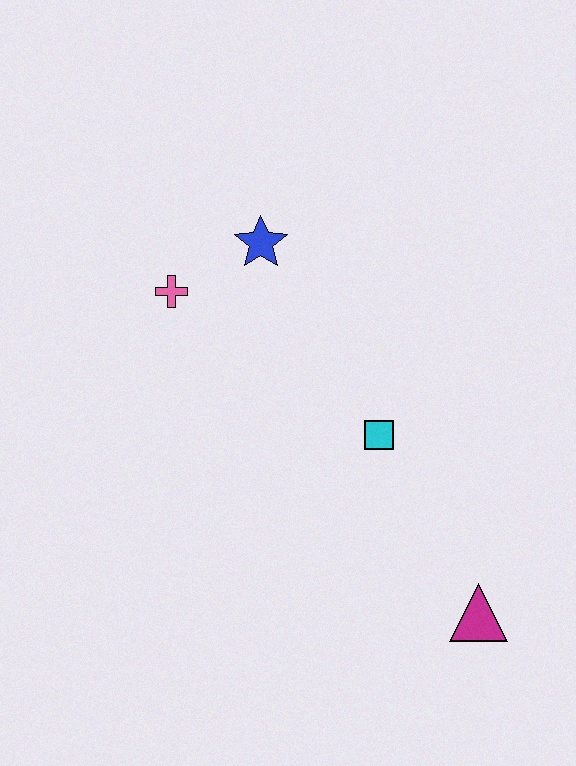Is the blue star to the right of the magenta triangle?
No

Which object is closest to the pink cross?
The blue star is closest to the pink cross.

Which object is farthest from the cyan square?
The pink cross is farthest from the cyan square.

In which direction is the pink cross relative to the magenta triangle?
The pink cross is above the magenta triangle.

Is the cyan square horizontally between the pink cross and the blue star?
No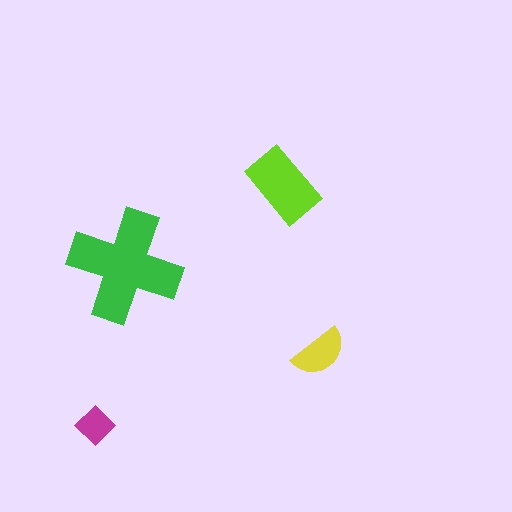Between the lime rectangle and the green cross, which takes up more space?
The green cross.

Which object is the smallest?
The magenta diamond.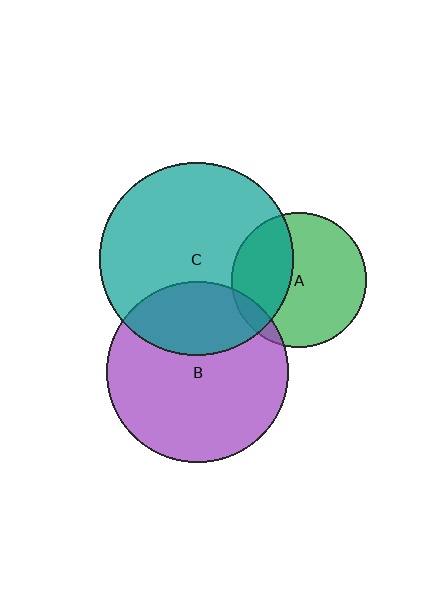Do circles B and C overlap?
Yes.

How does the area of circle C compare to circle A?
Approximately 2.0 times.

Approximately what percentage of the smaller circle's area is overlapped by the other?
Approximately 30%.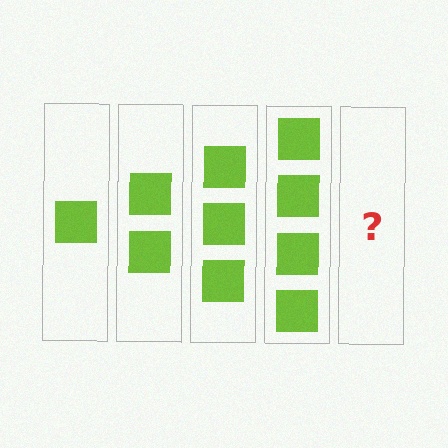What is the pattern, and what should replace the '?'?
The pattern is that each step adds one more square. The '?' should be 5 squares.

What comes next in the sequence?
The next element should be 5 squares.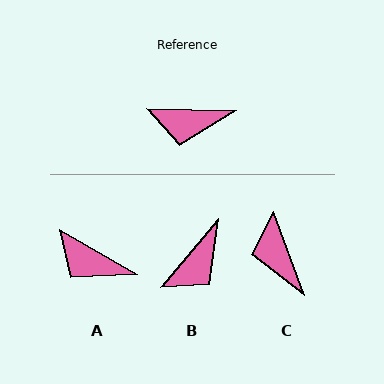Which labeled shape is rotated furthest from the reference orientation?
C, about 68 degrees away.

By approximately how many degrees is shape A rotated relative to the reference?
Approximately 29 degrees clockwise.